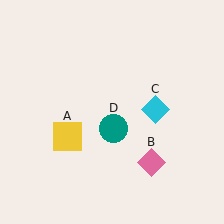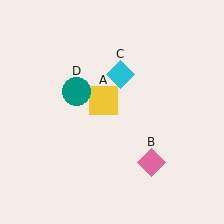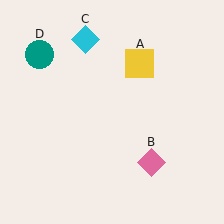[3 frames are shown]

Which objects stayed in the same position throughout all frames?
Pink diamond (object B) remained stationary.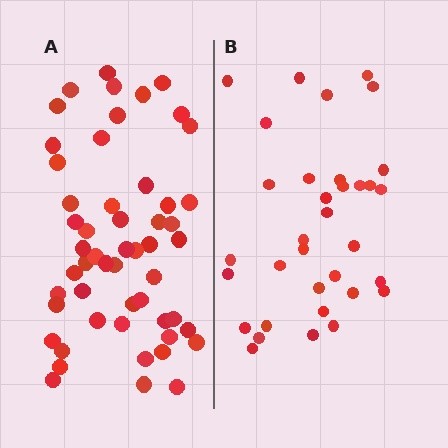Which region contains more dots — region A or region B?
Region A (the left region) has more dots.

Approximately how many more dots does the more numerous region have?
Region A has approximately 20 more dots than region B.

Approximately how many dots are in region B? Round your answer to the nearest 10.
About 30 dots. (The exact count is 34, which rounds to 30.)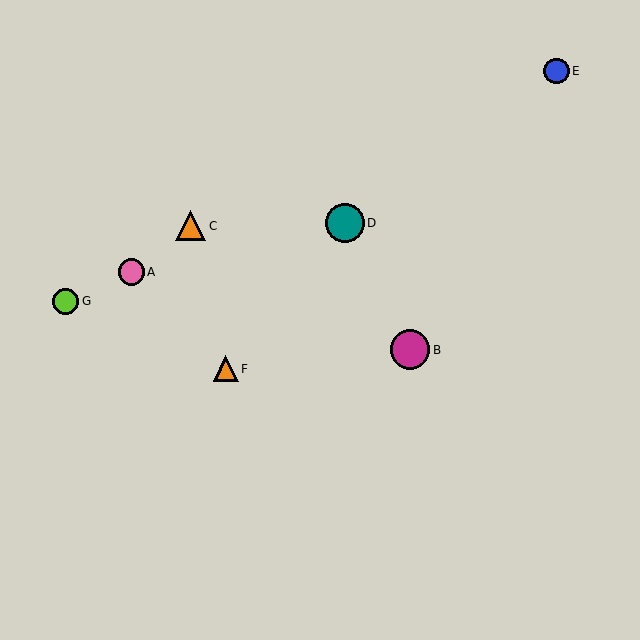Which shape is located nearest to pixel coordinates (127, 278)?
The pink circle (labeled A) at (131, 272) is nearest to that location.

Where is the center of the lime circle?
The center of the lime circle is at (66, 301).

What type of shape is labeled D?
Shape D is a teal circle.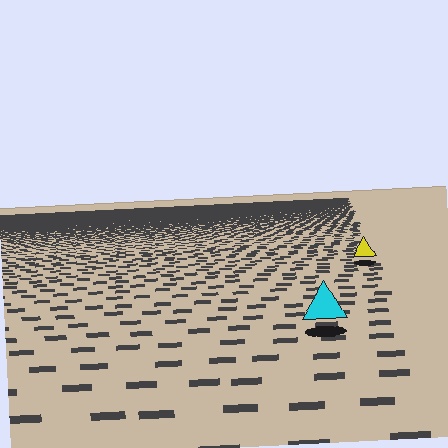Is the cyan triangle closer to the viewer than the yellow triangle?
Yes. The cyan triangle is closer — you can tell from the texture gradient: the ground texture is coarser near it.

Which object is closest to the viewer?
The cyan triangle is closest. The texture marks near it are larger and more spread out.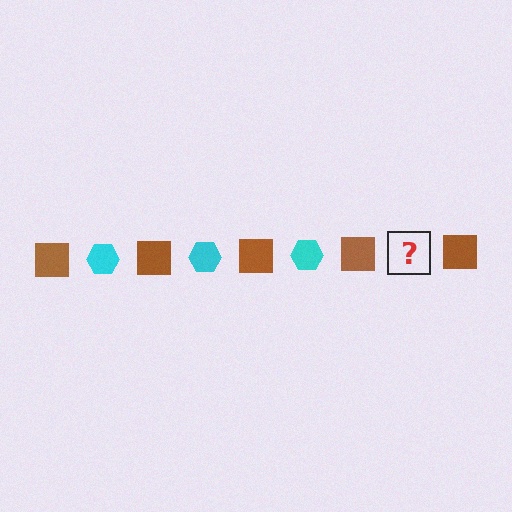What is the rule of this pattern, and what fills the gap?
The rule is that the pattern alternates between brown square and cyan hexagon. The gap should be filled with a cyan hexagon.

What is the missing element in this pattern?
The missing element is a cyan hexagon.